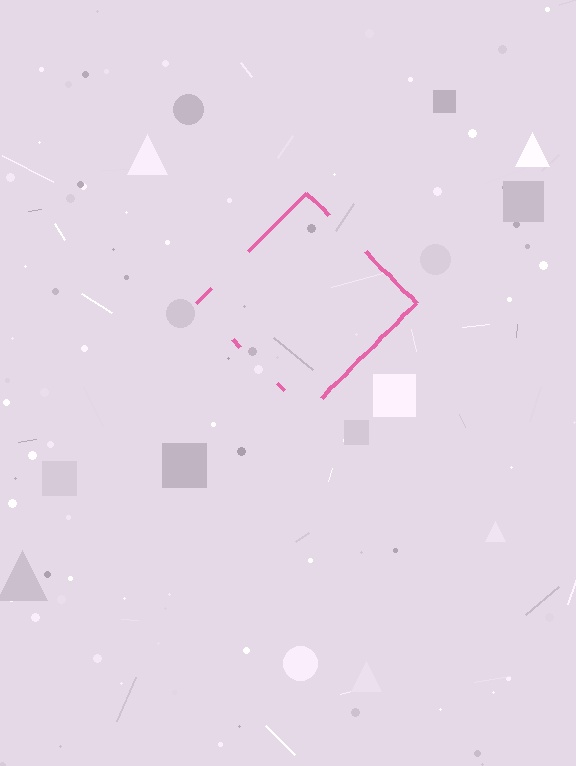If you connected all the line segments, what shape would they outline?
They would outline a diamond.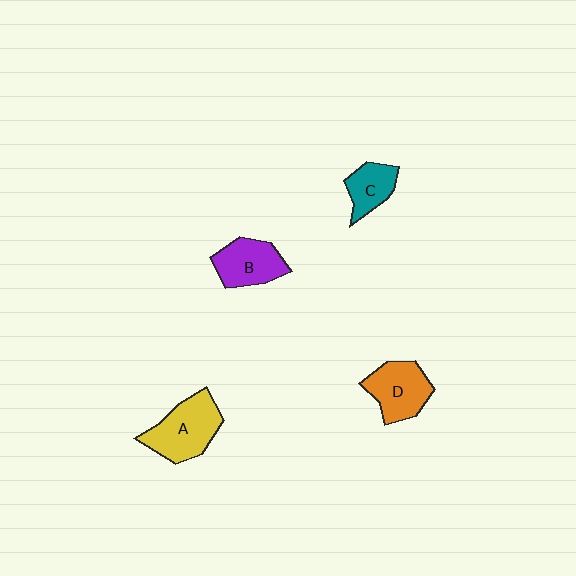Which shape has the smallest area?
Shape C (teal).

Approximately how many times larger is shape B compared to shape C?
Approximately 1.4 times.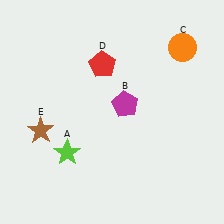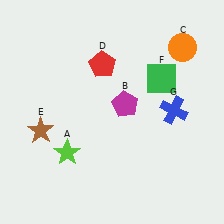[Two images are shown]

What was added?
A green square (F), a blue cross (G) were added in Image 2.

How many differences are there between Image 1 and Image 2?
There are 2 differences between the two images.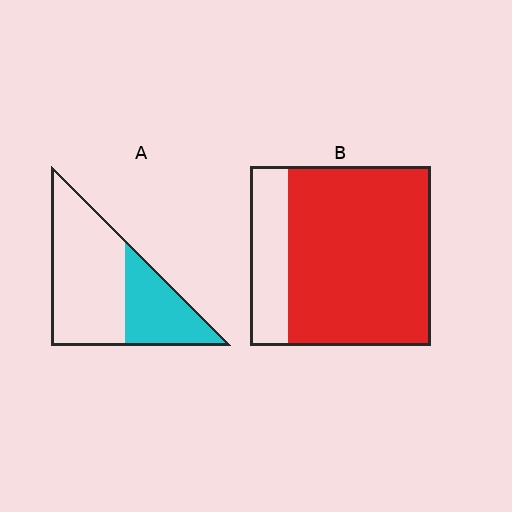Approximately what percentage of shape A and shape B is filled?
A is approximately 35% and B is approximately 80%.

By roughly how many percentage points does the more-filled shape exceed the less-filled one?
By roughly 45 percentage points (B over A).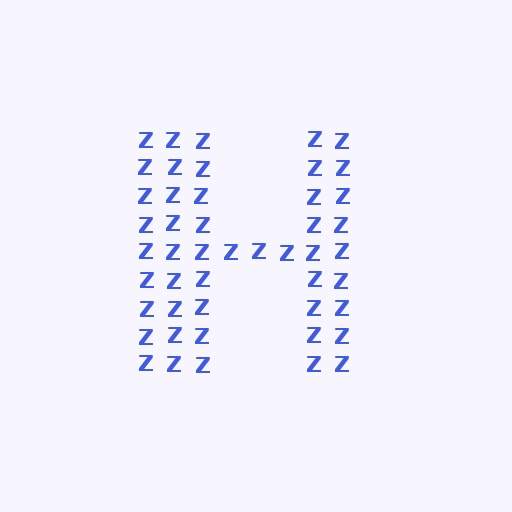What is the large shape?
The large shape is the letter H.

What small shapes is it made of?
It is made of small letter Z's.